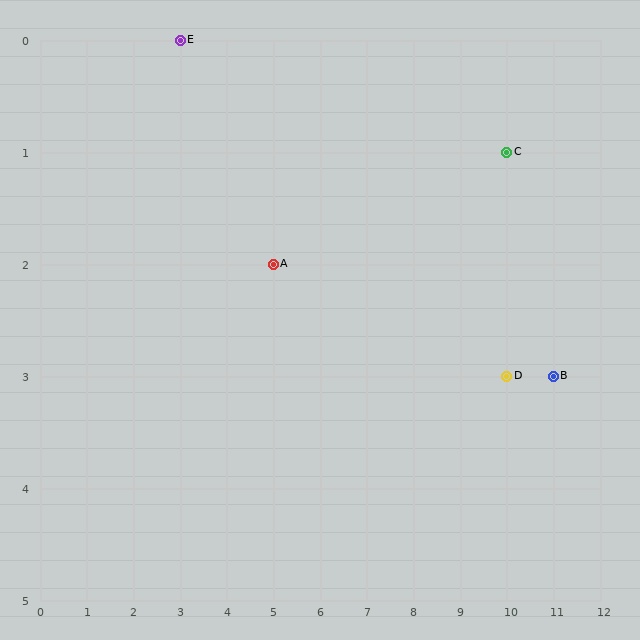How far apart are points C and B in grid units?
Points C and B are 1 column and 2 rows apart (about 2.2 grid units diagonally).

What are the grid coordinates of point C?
Point C is at grid coordinates (10, 1).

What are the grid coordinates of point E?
Point E is at grid coordinates (3, 0).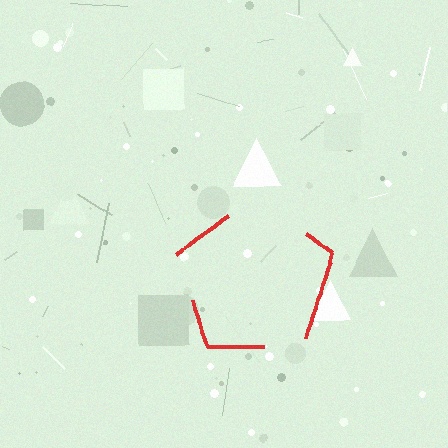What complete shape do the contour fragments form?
The contour fragments form a pentagon.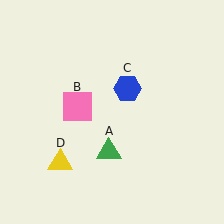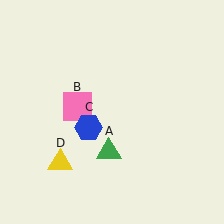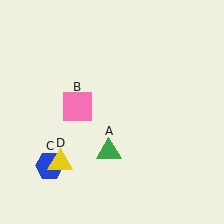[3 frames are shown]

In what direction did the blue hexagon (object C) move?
The blue hexagon (object C) moved down and to the left.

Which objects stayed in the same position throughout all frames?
Green triangle (object A) and pink square (object B) and yellow triangle (object D) remained stationary.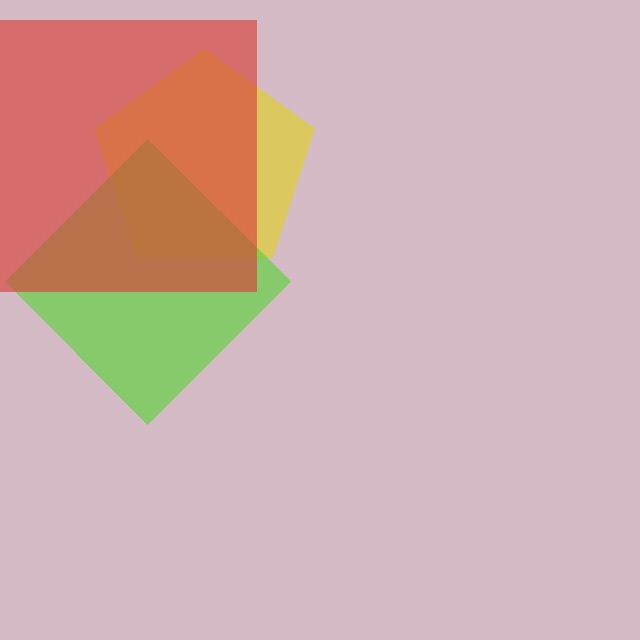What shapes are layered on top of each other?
The layered shapes are: a yellow pentagon, a lime diamond, a red square.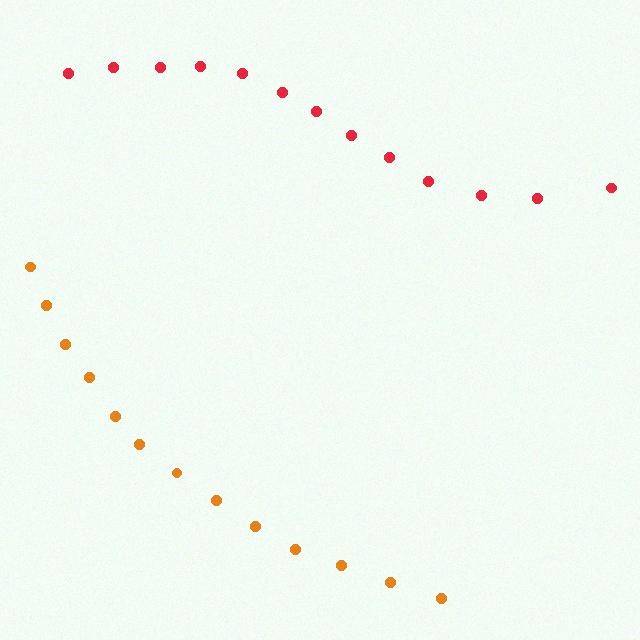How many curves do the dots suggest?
There are 2 distinct paths.